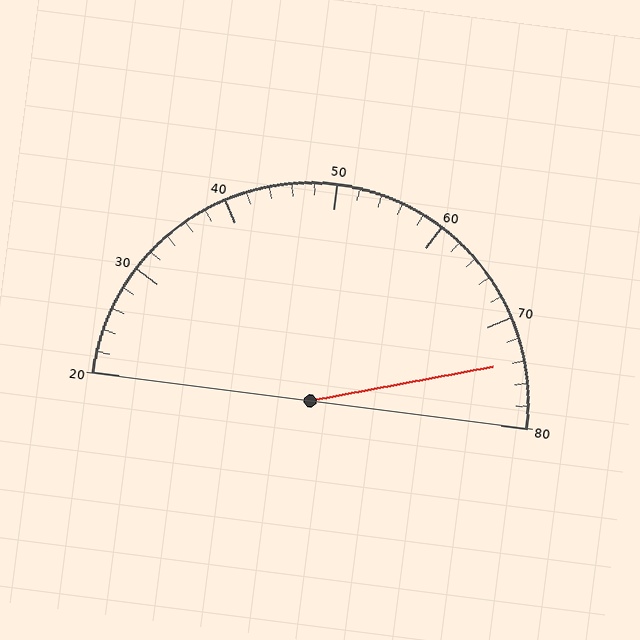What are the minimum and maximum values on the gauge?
The gauge ranges from 20 to 80.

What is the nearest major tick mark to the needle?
The nearest major tick mark is 70.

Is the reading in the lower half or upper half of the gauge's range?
The reading is in the upper half of the range (20 to 80).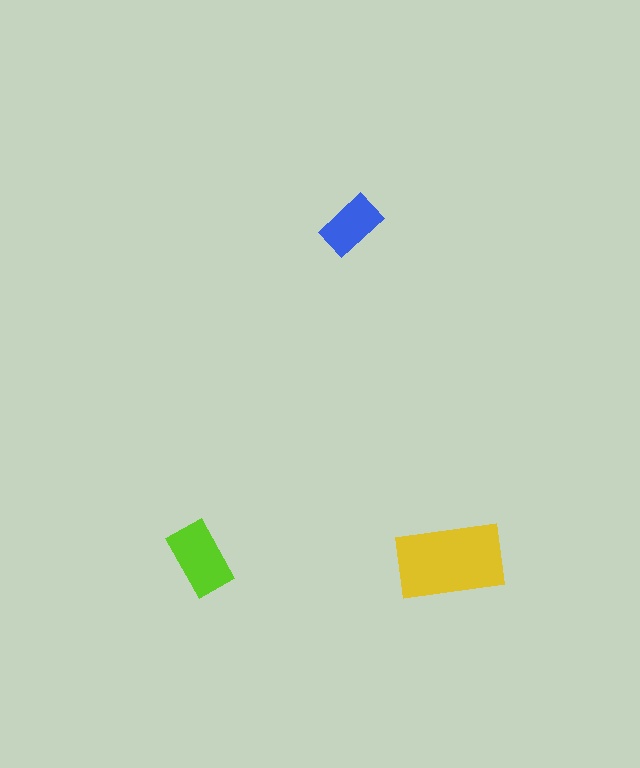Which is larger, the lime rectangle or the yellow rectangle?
The yellow one.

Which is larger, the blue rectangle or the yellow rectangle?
The yellow one.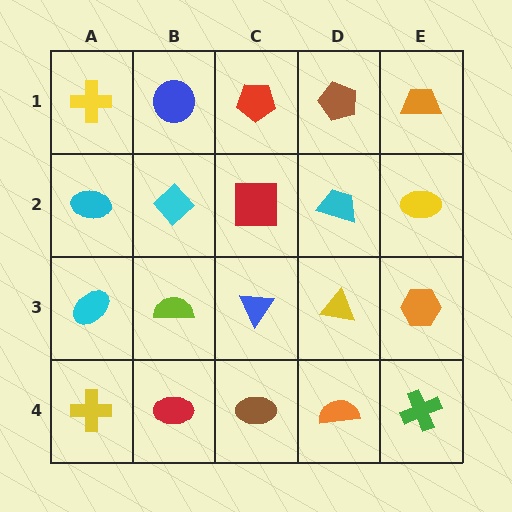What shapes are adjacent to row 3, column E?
A yellow ellipse (row 2, column E), a green cross (row 4, column E), a yellow triangle (row 3, column D).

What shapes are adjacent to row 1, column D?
A cyan trapezoid (row 2, column D), a red pentagon (row 1, column C), an orange trapezoid (row 1, column E).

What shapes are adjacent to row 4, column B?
A lime semicircle (row 3, column B), a yellow cross (row 4, column A), a brown ellipse (row 4, column C).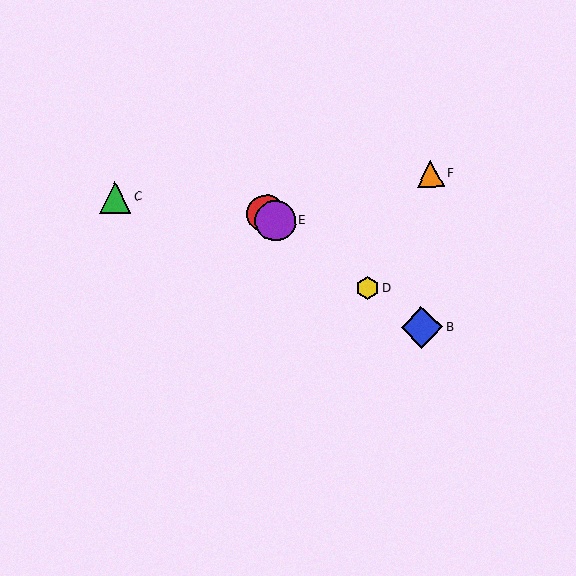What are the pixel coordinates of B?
Object B is at (422, 328).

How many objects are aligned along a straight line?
4 objects (A, B, D, E) are aligned along a straight line.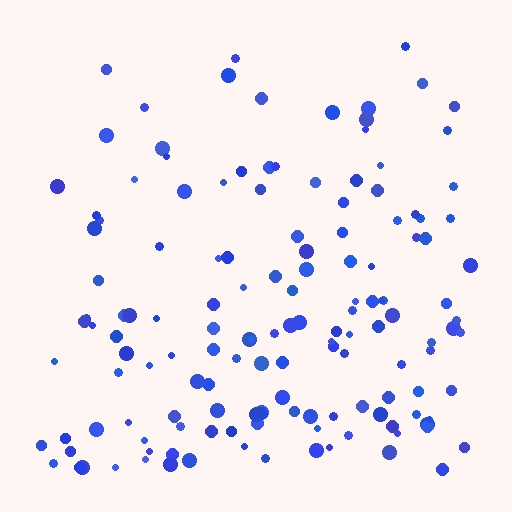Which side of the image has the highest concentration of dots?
The bottom.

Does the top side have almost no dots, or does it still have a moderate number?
Still a moderate number, just noticeably fewer than the bottom.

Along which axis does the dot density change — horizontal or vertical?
Vertical.